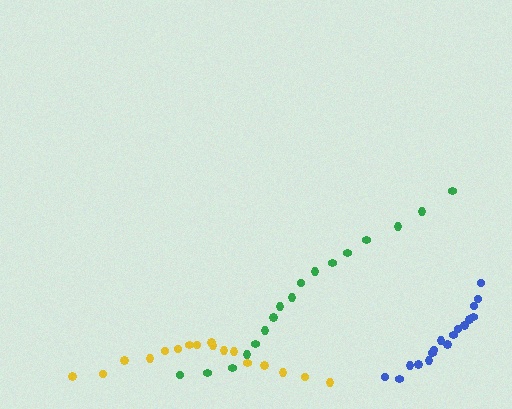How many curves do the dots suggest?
There are 3 distinct paths.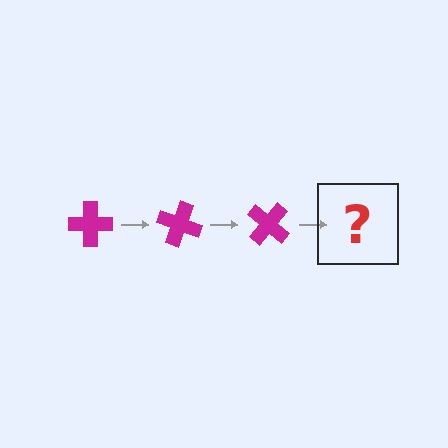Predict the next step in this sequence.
The next step is a magenta cross rotated 60 degrees.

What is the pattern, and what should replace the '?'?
The pattern is that the cross rotates 20 degrees each step. The '?' should be a magenta cross rotated 60 degrees.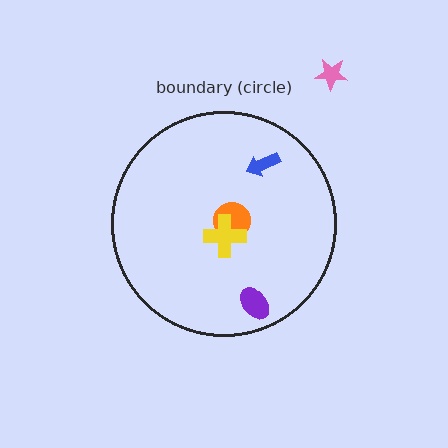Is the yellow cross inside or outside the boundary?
Inside.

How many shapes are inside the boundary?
4 inside, 1 outside.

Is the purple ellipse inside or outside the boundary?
Inside.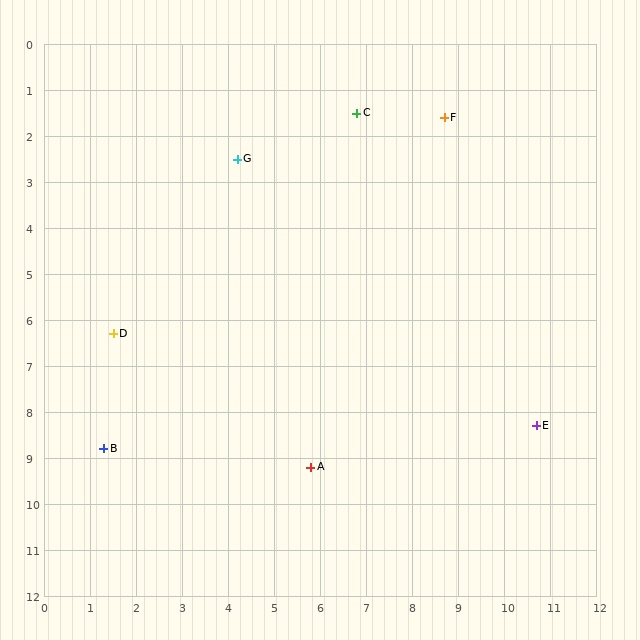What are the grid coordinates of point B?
Point B is at approximately (1.3, 8.8).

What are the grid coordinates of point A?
Point A is at approximately (5.8, 9.2).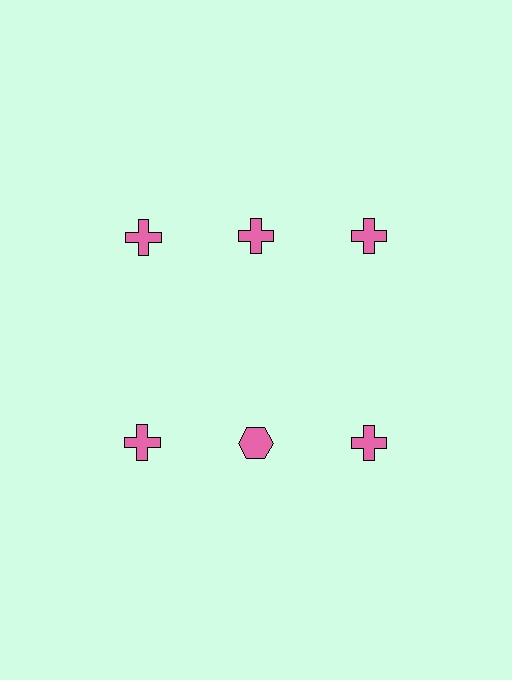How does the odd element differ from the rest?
It has a different shape: hexagon instead of cross.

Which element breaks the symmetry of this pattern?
The pink hexagon in the second row, second from left column breaks the symmetry. All other shapes are pink crosses.